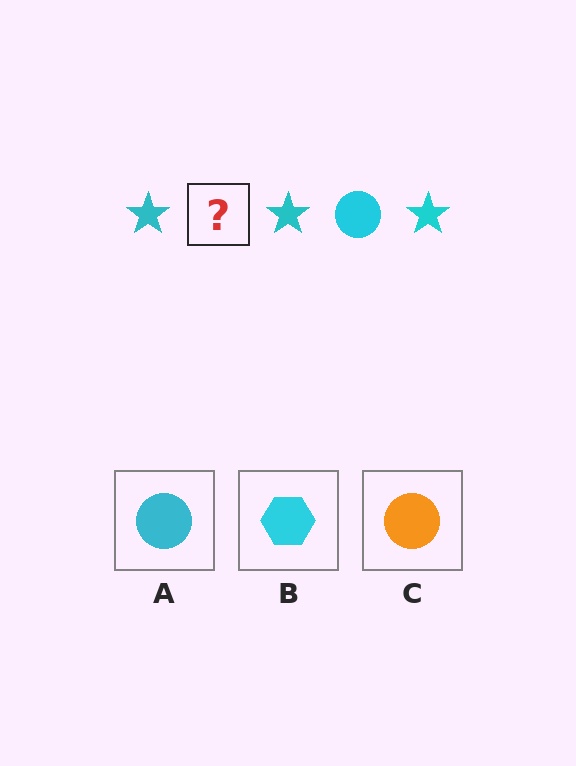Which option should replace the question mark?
Option A.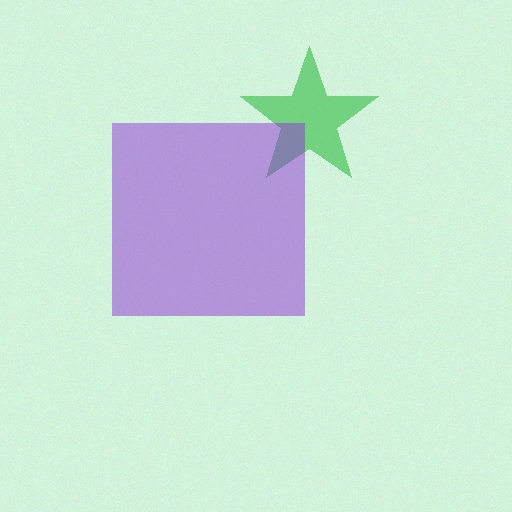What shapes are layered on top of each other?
The layered shapes are: a green star, a purple square.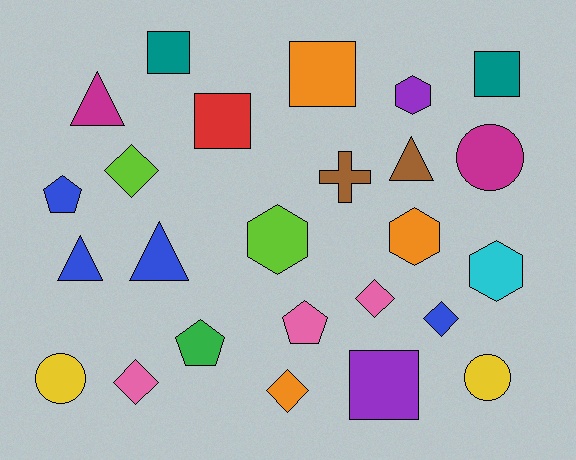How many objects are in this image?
There are 25 objects.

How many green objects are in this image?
There is 1 green object.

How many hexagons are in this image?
There are 4 hexagons.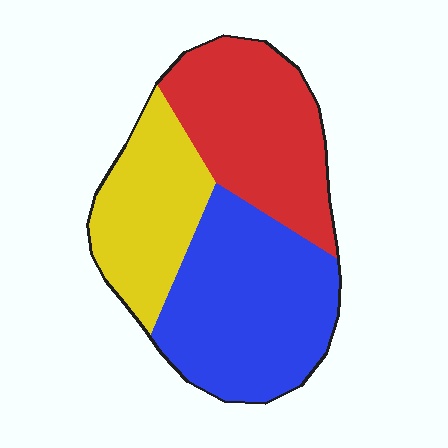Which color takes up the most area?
Blue, at roughly 40%.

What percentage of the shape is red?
Red takes up about one third (1/3) of the shape.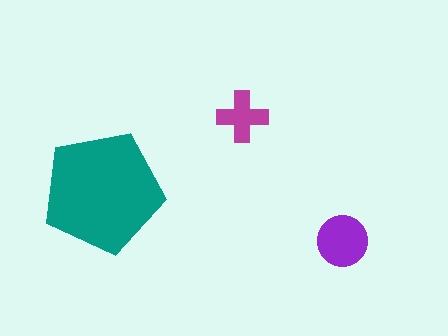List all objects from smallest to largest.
The magenta cross, the purple circle, the teal pentagon.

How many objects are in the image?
There are 3 objects in the image.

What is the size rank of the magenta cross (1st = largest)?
3rd.